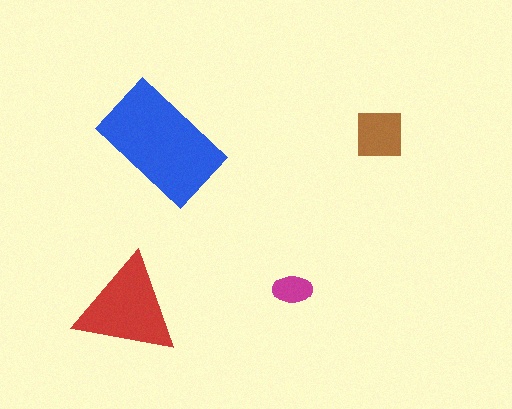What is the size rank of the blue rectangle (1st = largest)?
1st.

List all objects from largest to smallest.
The blue rectangle, the red triangle, the brown square, the magenta ellipse.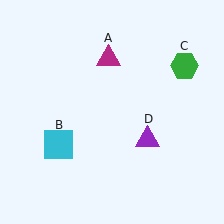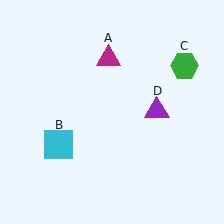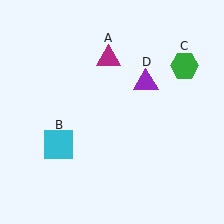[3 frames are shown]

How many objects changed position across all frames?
1 object changed position: purple triangle (object D).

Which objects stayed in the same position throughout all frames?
Magenta triangle (object A) and cyan square (object B) and green hexagon (object C) remained stationary.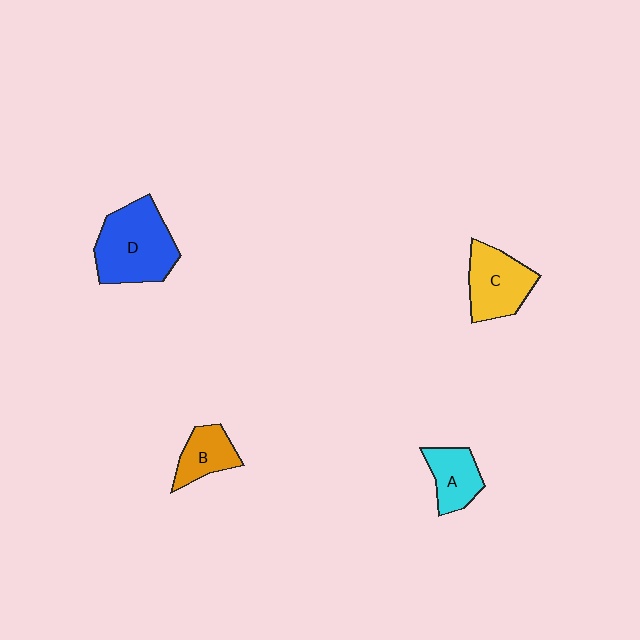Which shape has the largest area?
Shape D (blue).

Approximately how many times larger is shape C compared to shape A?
Approximately 1.4 times.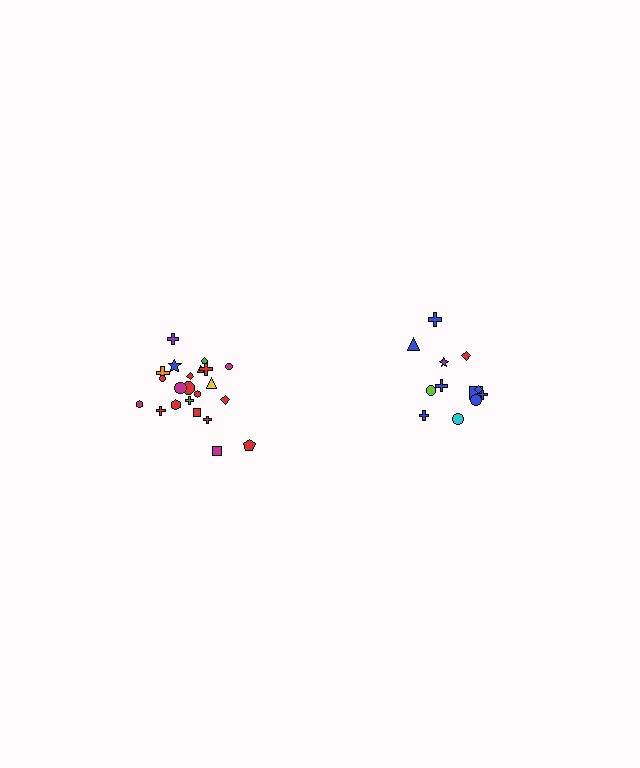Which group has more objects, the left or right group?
The left group.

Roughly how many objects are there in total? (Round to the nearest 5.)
Roughly 35 objects in total.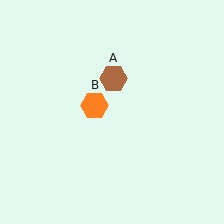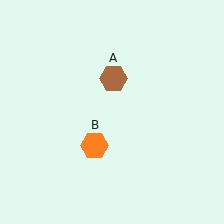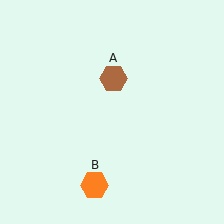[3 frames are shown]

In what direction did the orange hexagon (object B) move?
The orange hexagon (object B) moved down.